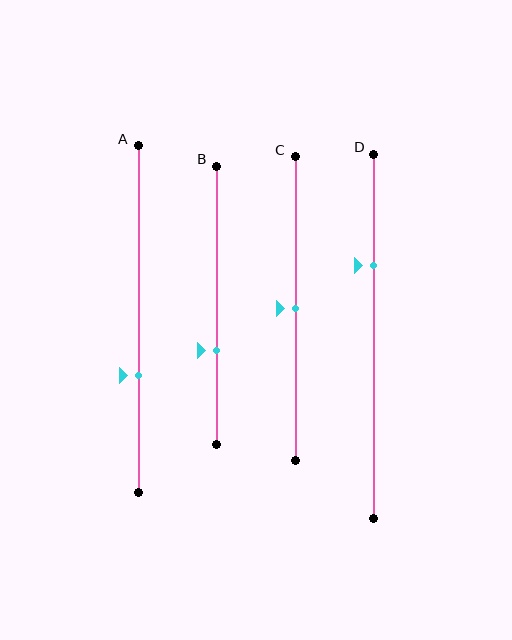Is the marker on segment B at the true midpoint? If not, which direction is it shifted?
No, the marker on segment B is shifted downward by about 16% of the segment length.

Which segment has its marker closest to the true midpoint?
Segment C has its marker closest to the true midpoint.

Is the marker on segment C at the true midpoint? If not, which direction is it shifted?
Yes, the marker on segment C is at the true midpoint.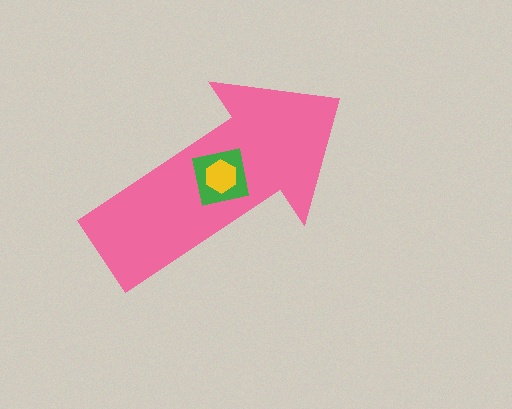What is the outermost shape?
The pink arrow.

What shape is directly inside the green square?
The yellow hexagon.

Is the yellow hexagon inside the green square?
Yes.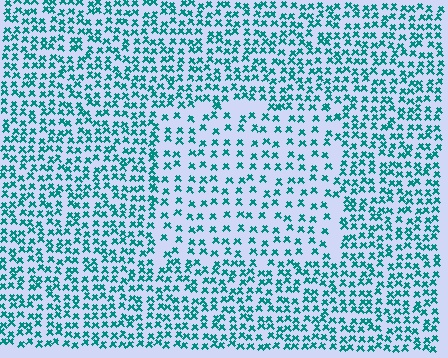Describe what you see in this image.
The image contains small teal elements arranged at two different densities. A rectangle-shaped region is visible where the elements are less densely packed than the surrounding area.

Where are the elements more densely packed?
The elements are more densely packed outside the rectangle boundary.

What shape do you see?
I see a rectangle.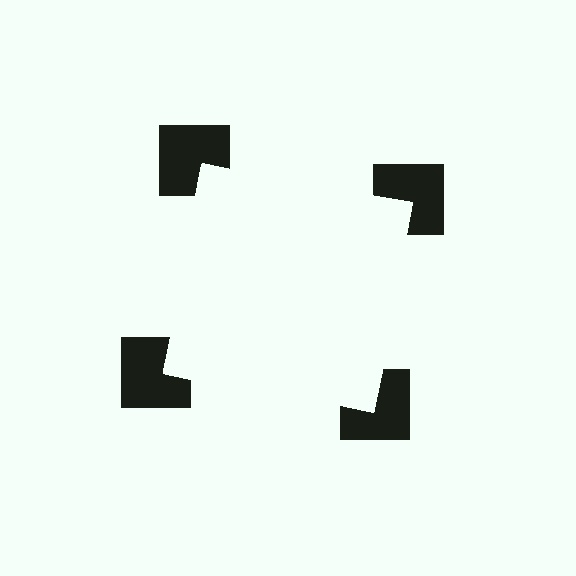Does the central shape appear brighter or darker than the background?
It typically appears slightly brighter than the background, even though no actual brightness change is drawn.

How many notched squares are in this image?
There are 4 — one at each vertex of the illusory square.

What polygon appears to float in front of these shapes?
An illusory square — its edges are inferred from the aligned wedge cuts in the notched squares, not physically drawn.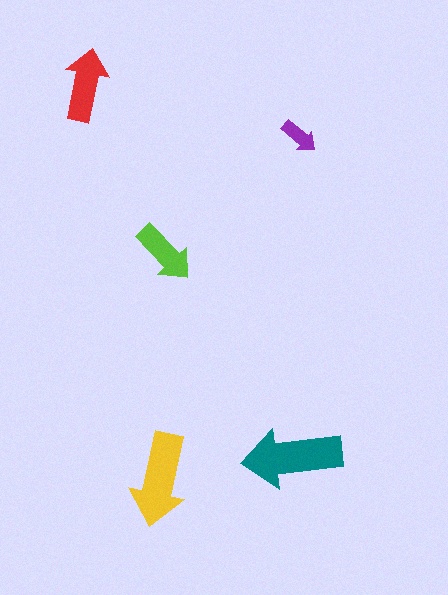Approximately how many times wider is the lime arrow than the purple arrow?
About 1.5 times wider.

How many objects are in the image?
There are 5 objects in the image.